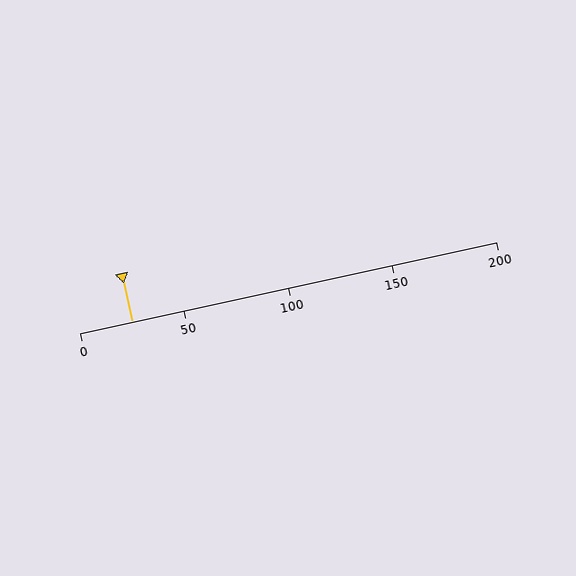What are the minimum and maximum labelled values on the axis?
The axis runs from 0 to 200.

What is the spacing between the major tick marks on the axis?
The major ticks are spaced 50 apart.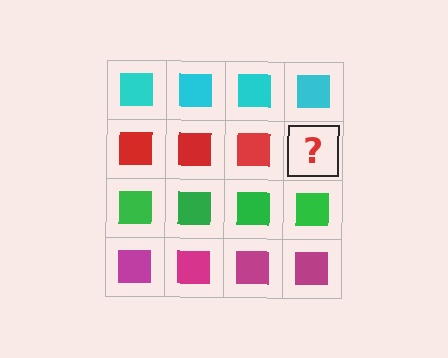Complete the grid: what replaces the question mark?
The question mark should be replaced with a red square.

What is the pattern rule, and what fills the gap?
The rule is that each row has a consistent color. The gap should be filled with a red square.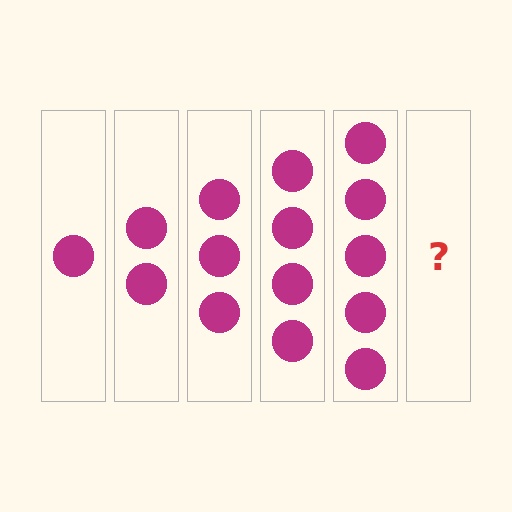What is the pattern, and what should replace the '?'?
The pattern is that each step adds one more circle. The '?' should be 6 circles.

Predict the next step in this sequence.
The next step is 6 circles.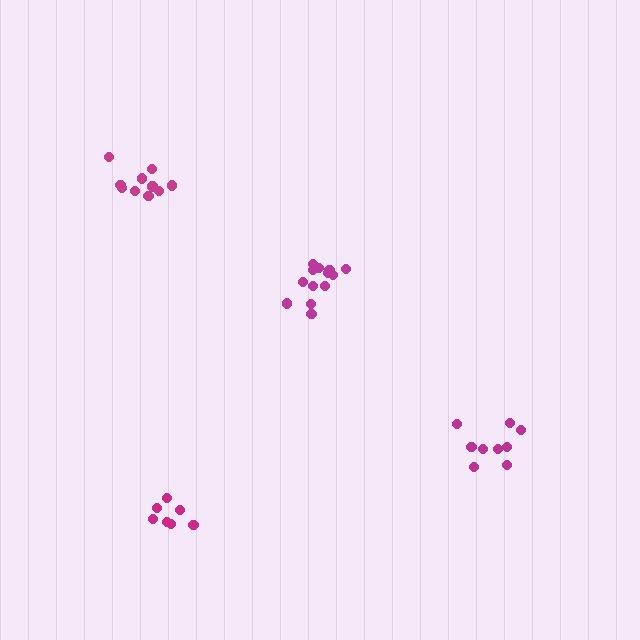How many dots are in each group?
Group 1: 13 dots, Group 2: 10 dots, Group 3: 9 dots, Group 4: 7 dots (39 total).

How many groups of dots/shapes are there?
There are 4 groups.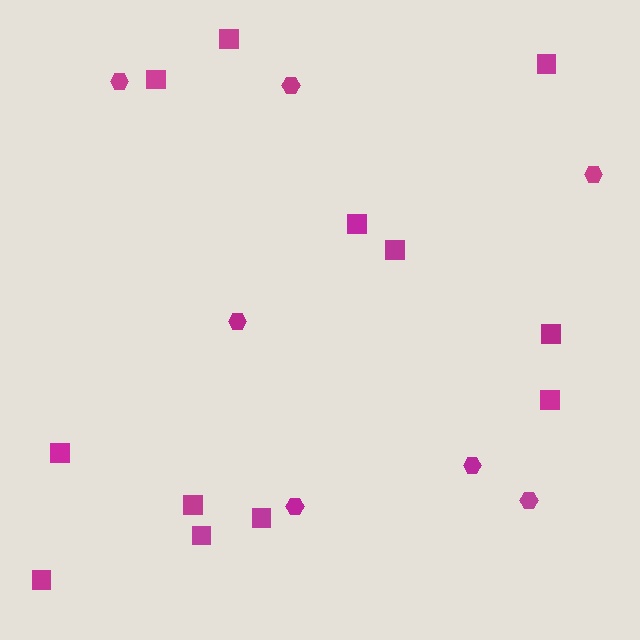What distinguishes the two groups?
There are 2 groups: one group of hexagons (7) and one group of squares (12).